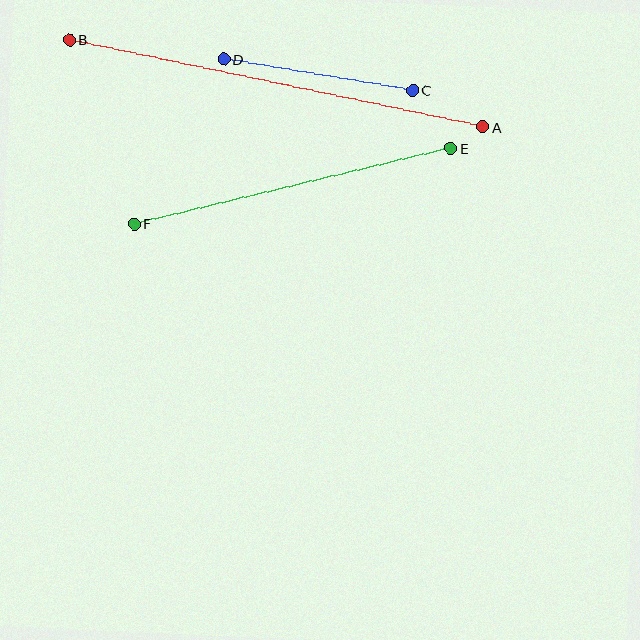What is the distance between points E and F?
The distance is approximately 325 pixels.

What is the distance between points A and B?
The distance is approximately 422 pixels.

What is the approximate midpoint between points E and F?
The midpoint is at approximately (292, 186) pixels.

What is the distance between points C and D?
The distance is approximately 192 pixels.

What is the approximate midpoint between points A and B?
The midpoint is at approximately (276, 83) pixels.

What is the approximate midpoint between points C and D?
The midpoint is at approximately (318, 75) pixels.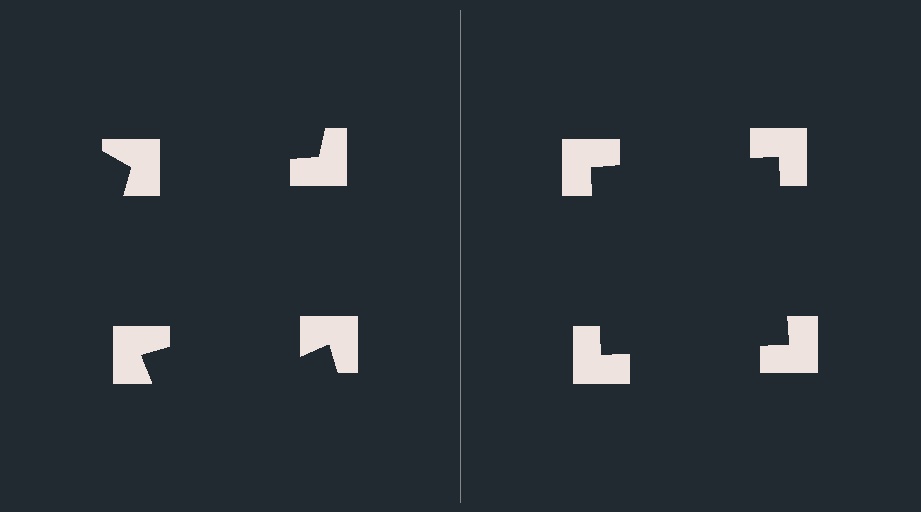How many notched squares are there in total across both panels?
8 — 4 on each side.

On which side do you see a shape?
An illusory square appears on the right side. On the left side the wedge cuts are rotated, so no coherent shape forms.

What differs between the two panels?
The notched squares are positioned identically on both sides; only the wedge orientations differ. On the right they align to a square; on the left they are misaligned.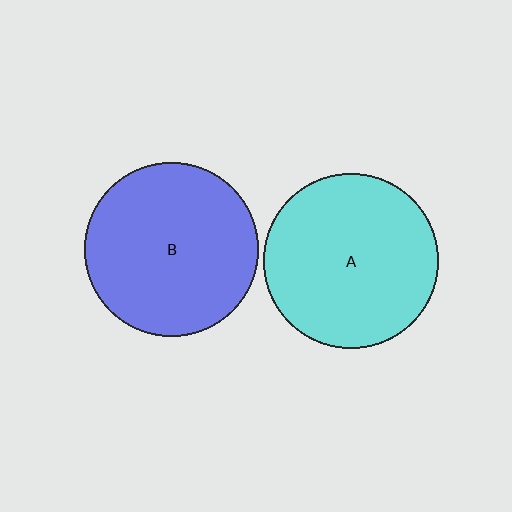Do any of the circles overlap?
No, none of the circles overlap.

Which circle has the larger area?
Circle A (cyan).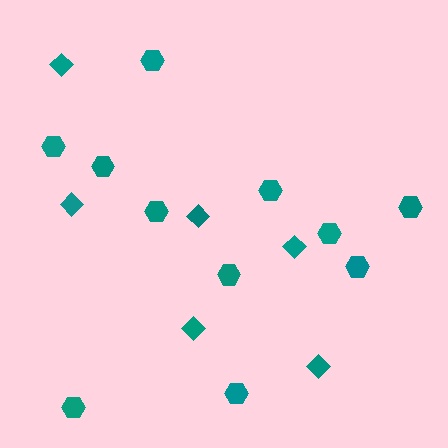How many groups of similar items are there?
There are 2 groups: one group of hexagons (11) and one group of diamonds (6).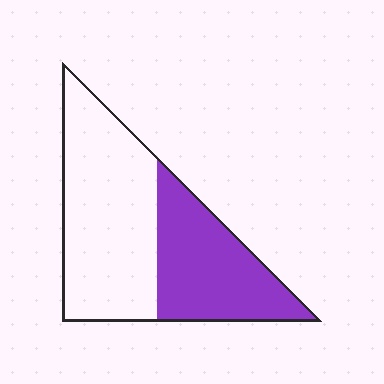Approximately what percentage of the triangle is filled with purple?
Approximately 40%.